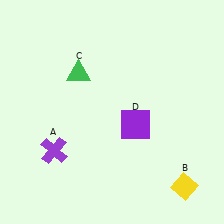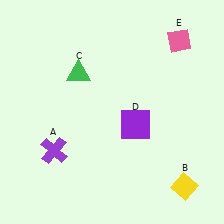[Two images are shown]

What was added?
A pink diamond (E) was added in Image 2.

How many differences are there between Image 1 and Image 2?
There is 1 difference between the two images.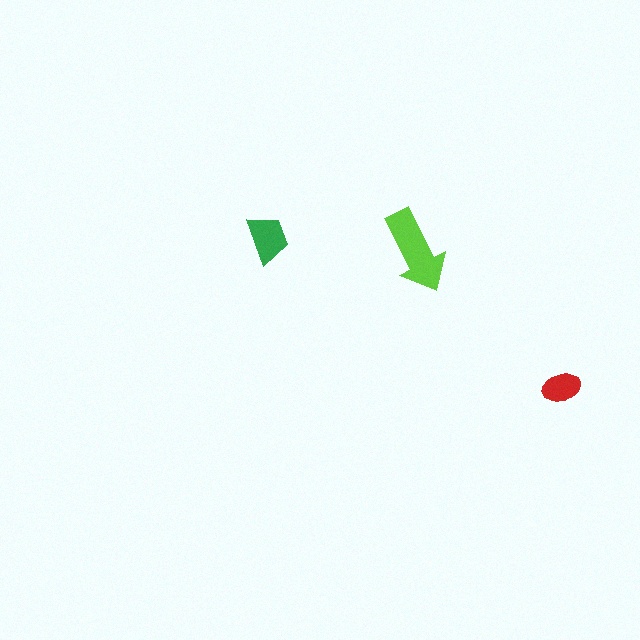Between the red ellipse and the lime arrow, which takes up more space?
The lime arrow.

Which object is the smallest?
The red ellipse.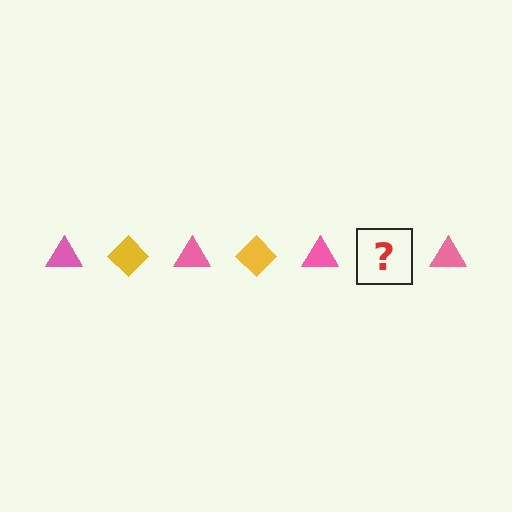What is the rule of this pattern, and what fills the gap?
The rule is that the pattern alternates between pink triangle and yellow diamond. The gap should be filled with a yellow diamond.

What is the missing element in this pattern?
The missing element is a yellow diamond.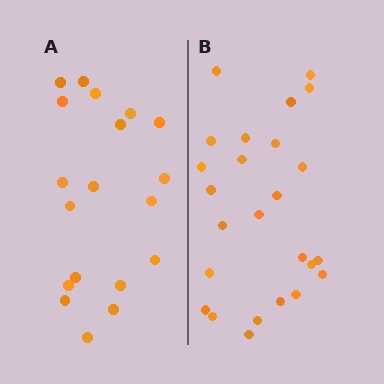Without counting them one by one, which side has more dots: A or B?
Region B (the right region) has more dots.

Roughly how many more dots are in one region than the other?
Region B has about 6 more dots than region A.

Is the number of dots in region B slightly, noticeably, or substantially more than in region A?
Region B has noticeably more, but not dramatically so. The ratio is roughly 1.3 to 1.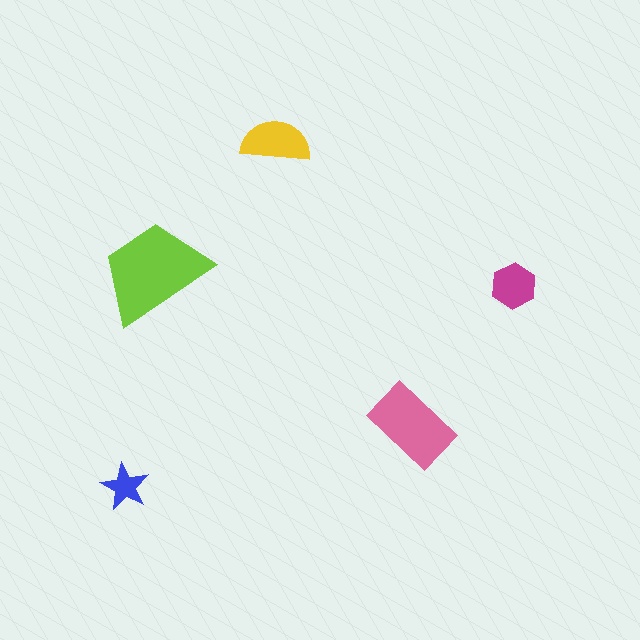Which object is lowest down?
The blue star is bottommost.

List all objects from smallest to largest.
The blue star, the magenta hexagon, the yellow semicircle, the pink rectangle, the lime trapezoid.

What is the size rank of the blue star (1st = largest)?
5th.